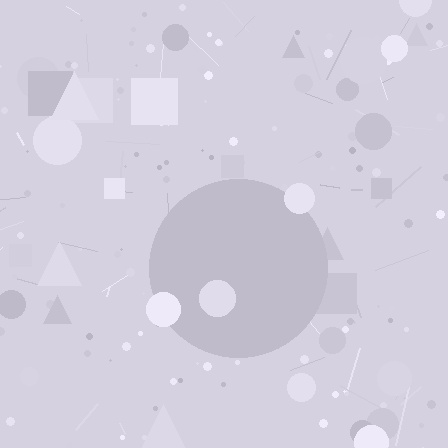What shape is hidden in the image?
A circle is hidden in the image.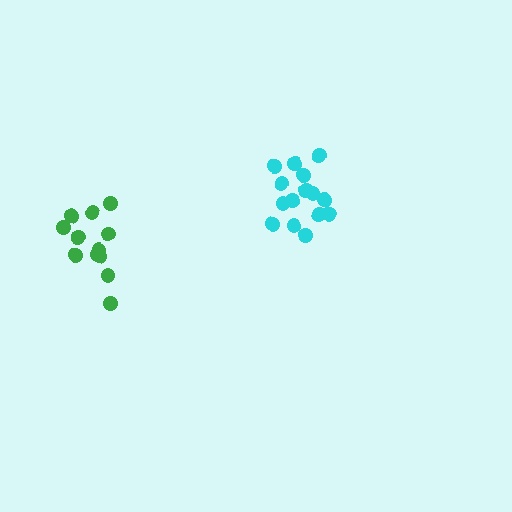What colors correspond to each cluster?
The clusters are colored: cyan, green.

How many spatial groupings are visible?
There are 2 spatial groupings.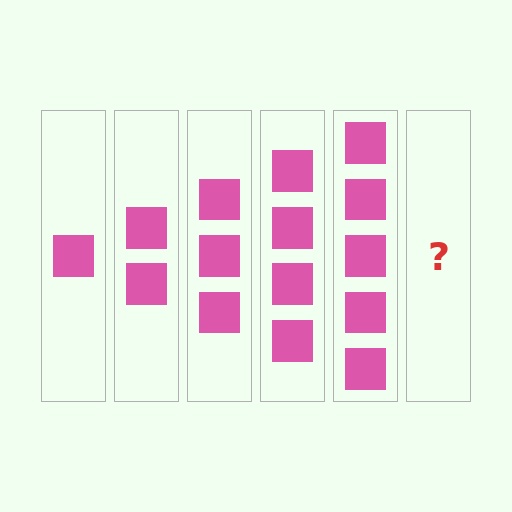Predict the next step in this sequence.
The next step is 6 squares.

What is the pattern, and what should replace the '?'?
The pattern is that each step adds one more square. The '?' should be 6 squares.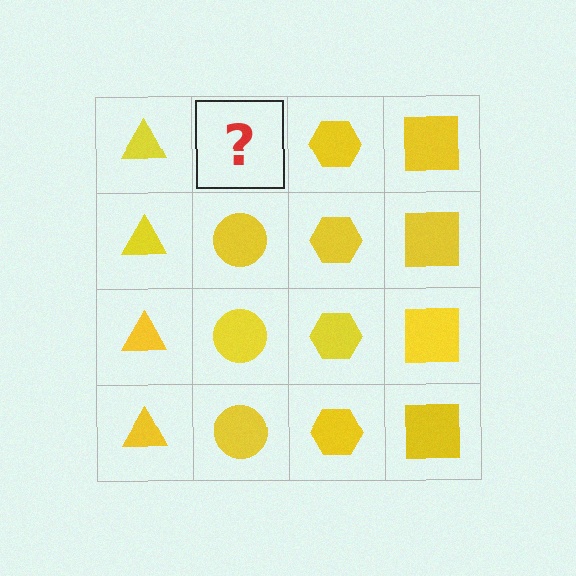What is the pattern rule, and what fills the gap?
The rule is that each column has a consistent shape. The gap should be filled with a yellow circle.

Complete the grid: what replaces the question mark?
The question mark should be replaced with a yellow circle.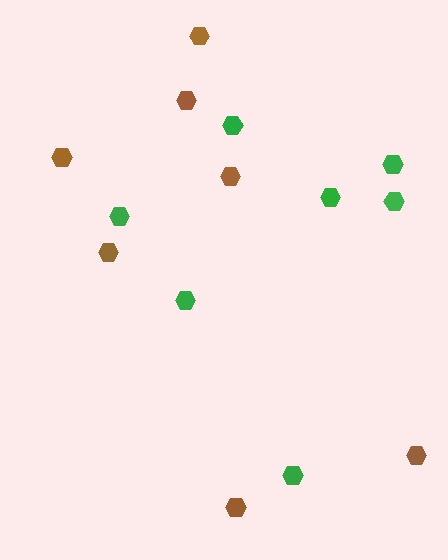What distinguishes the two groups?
There are 2 groups: one group of brown hexagons (7) and one group of green hexagons (7).